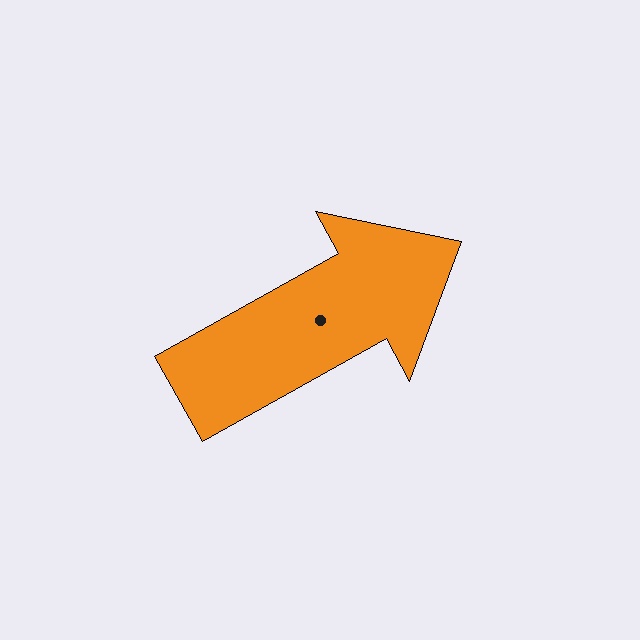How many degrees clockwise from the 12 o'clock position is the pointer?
Approximately 61 degrees.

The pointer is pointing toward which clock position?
Roughly 2 o'clock.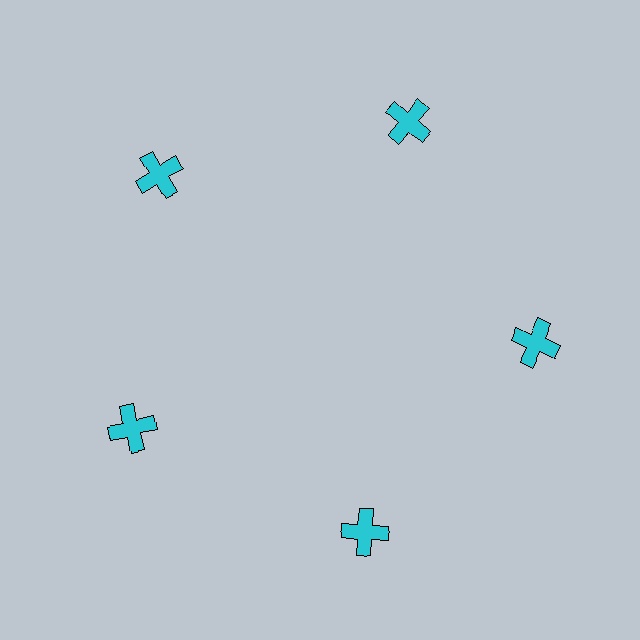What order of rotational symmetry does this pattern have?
This pattern has 5-fold rotational symmetry.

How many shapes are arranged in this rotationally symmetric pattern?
There are 5 shapes, arranged in 5 groups of 1.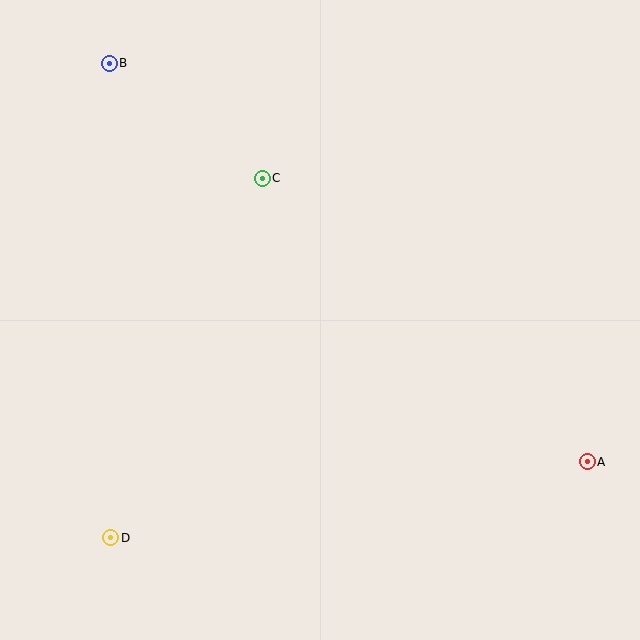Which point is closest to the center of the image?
Point C at (262, 178) is closest to the center.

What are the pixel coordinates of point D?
Point D is at (111, 538).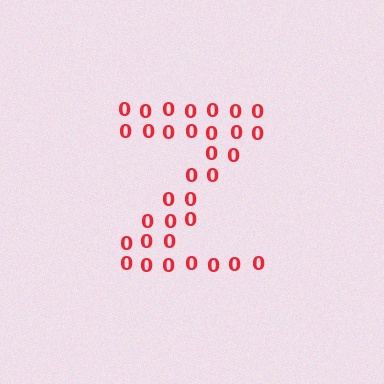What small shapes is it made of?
It is made of small digit 0's.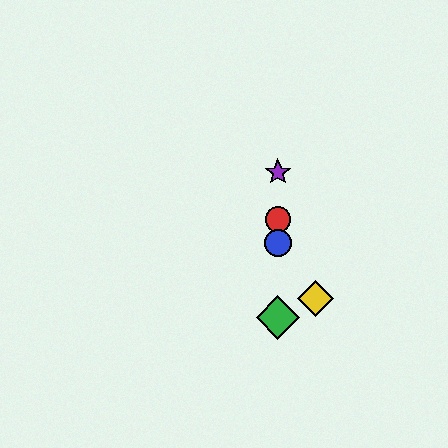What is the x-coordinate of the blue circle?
The blue circle is at x≈278.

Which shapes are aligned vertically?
The red circle, the blue circle, the green diamond, the purple star are aligned vertically.